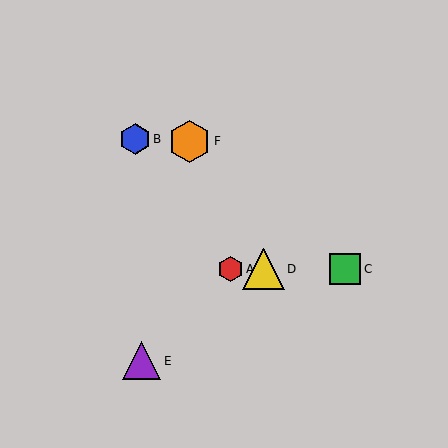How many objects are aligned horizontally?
3 objects (A, C, D) are aligned horizontally.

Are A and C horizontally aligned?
Yes, both are at y≈269.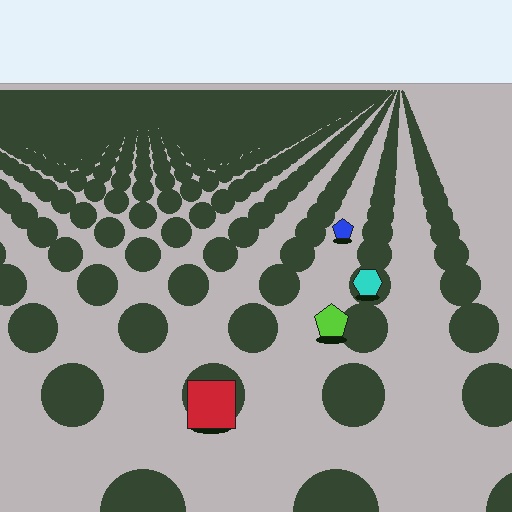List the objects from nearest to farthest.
From nearest to farthest: the red square, the lime pentagon, the cyan hexagon, the blue pentagon.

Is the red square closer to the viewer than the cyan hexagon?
Yes. The red square is closer — you can tell from the texture gradient: the ground texture is coarser near it.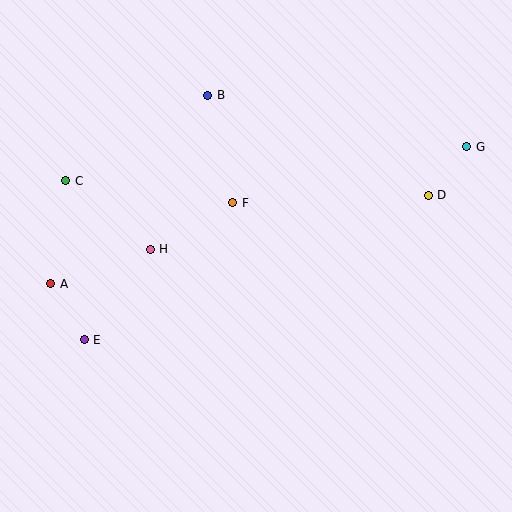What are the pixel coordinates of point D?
Point D is at (428, 195).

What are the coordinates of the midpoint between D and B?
The midpoint between D and B is at (318, 145).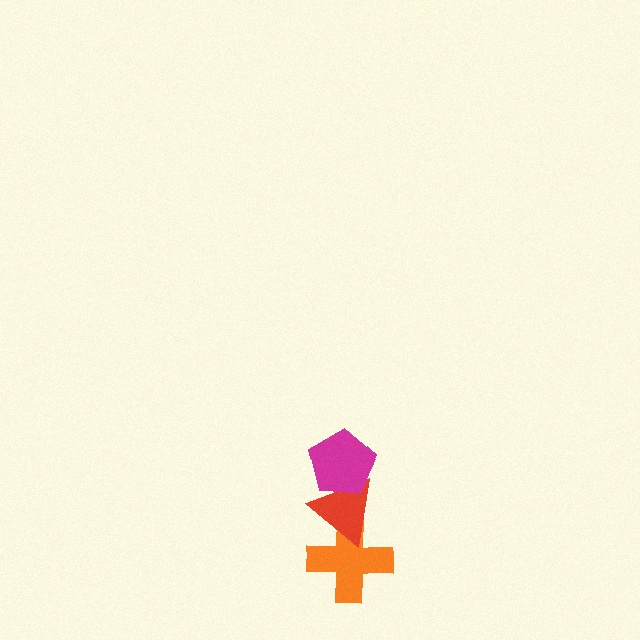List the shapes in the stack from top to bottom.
From top to bottom: the magenta pentagon, the red triangle, the orange cross.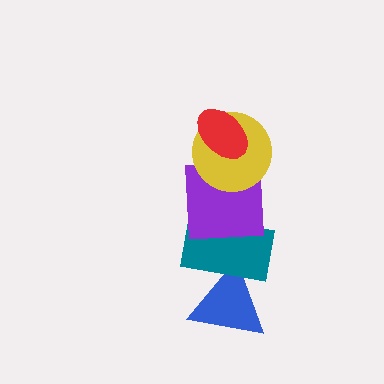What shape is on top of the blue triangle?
The teal rectangle is on top of the blue triangle.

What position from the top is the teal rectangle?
The teal rectangle is 4th from the top.